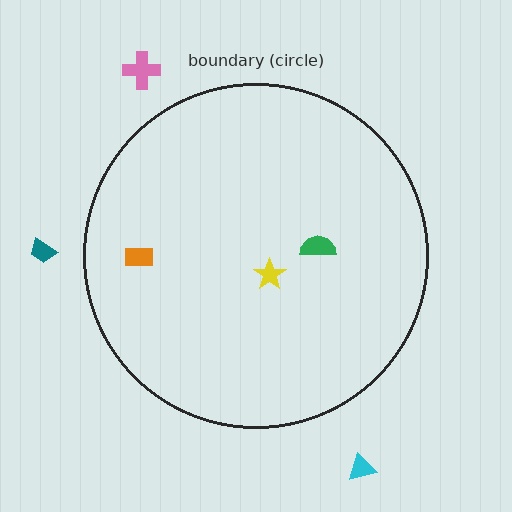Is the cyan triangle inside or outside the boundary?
Outside.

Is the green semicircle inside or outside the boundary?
Inside.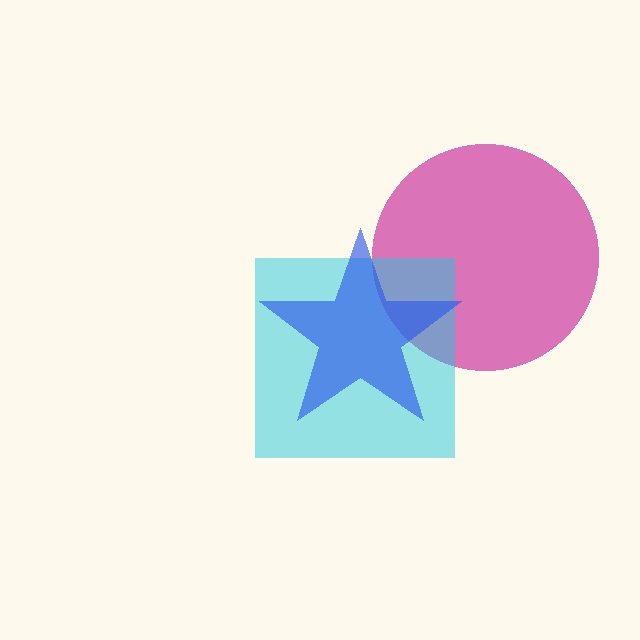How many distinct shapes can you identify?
There are 3 distinct shapes: a magenta circle, a cyan square, a blue star.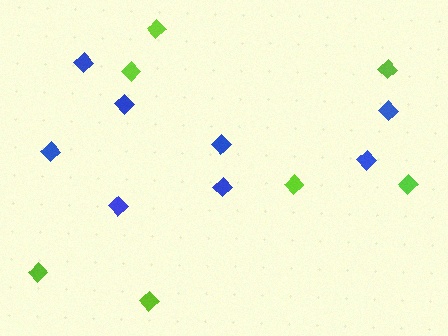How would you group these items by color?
There are 2 groups: one group of blue diamonds (8) and one group of lime diamonds (7).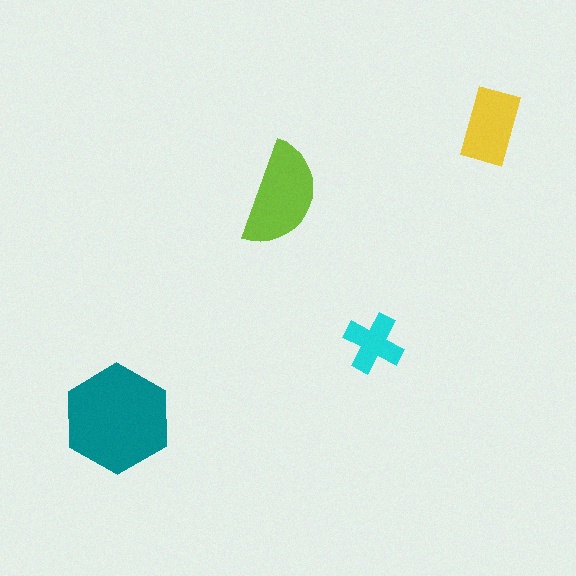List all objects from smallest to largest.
The cyan cross, the yellow rectangle, the lime semicircle, the teal hexagon.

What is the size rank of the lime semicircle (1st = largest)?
2nd.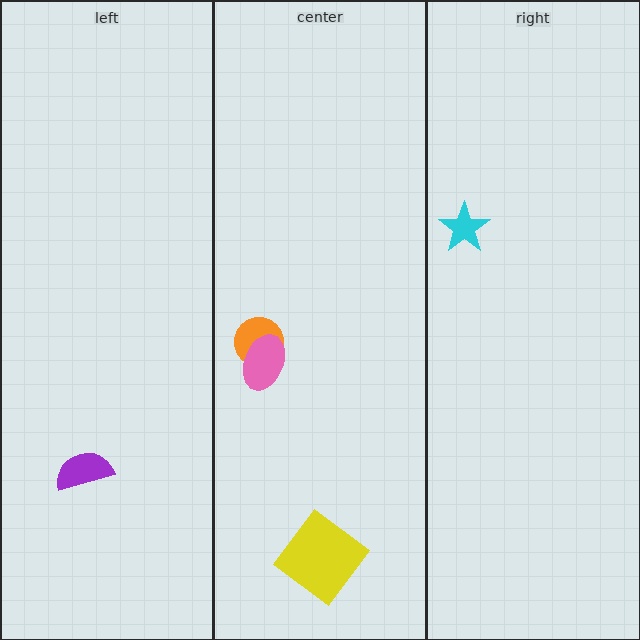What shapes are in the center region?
The orange circle, the yellow diamond, the pink ellipse.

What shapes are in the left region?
The purple semicircle.